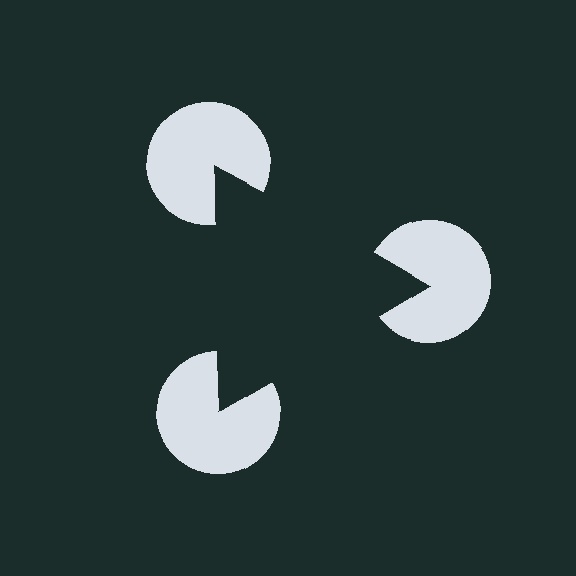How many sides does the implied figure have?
3 sides.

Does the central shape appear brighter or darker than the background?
It typically appears slightly darker than the background, even though no actual brightness change is drawn.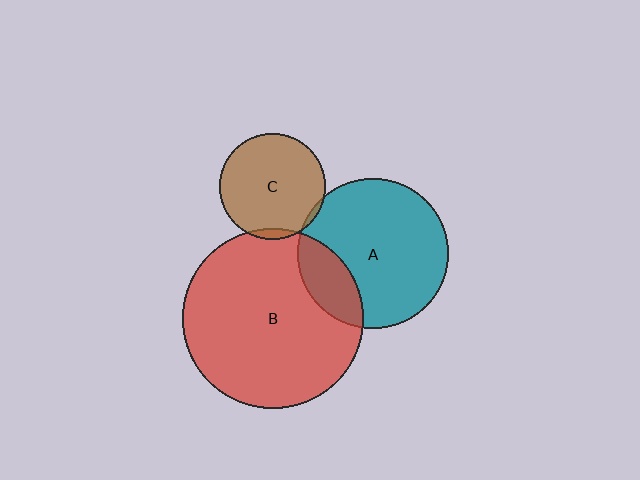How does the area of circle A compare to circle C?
Approximately 2.0 times.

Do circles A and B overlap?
Yes.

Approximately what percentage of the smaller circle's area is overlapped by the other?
Approximately 20%.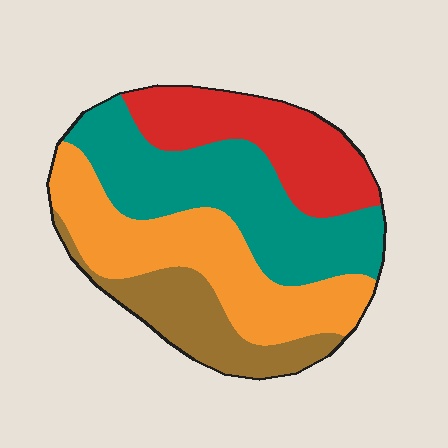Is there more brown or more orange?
Orange.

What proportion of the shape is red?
Red covers 22% of the shape.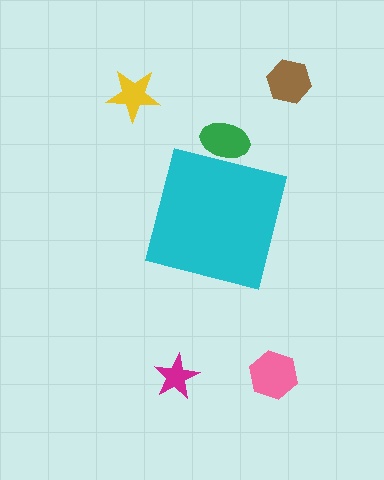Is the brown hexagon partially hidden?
No, the brown hexagon is fully visible.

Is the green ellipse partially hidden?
Yes, the green ellipse is partially hidden behind the cyan square.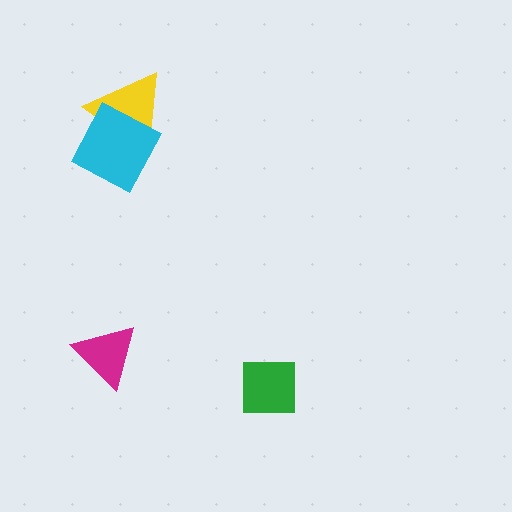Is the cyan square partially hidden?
No, no other shape covers it.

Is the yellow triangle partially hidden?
Yes, it is partially covered by another shape.